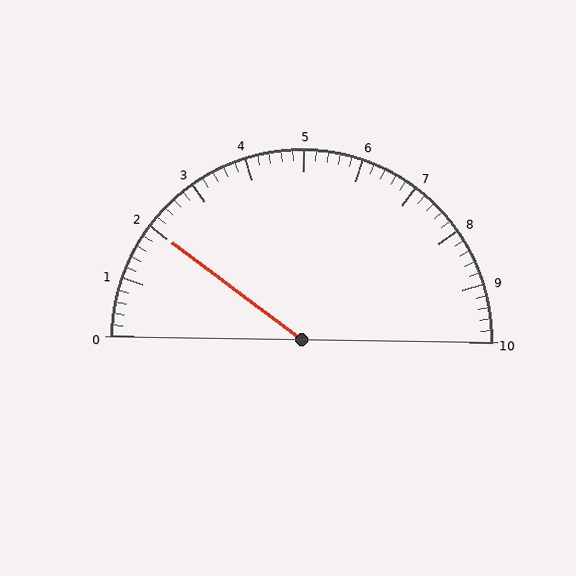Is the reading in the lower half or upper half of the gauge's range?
The reading is in the lower half of the range (0 to 10).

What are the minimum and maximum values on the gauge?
The gauge ranges from 0 to 10.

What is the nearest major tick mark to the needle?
The nearest major tick mark is 2.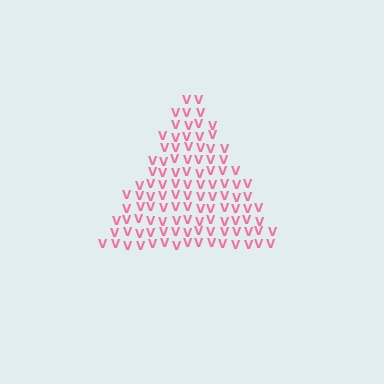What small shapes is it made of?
It is made of small letter V's.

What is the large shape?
The large shape is a triangle.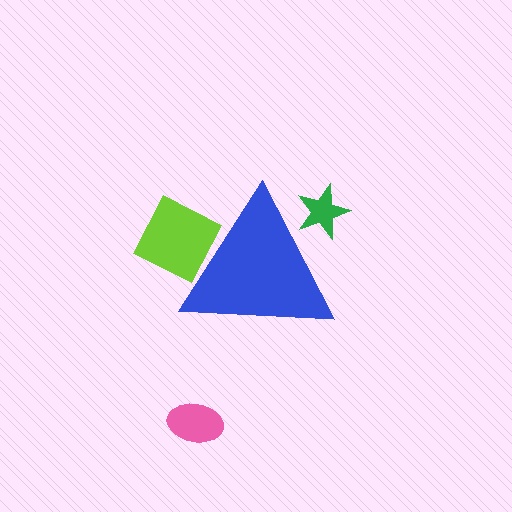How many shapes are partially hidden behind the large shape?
2 shapes are partially hidden.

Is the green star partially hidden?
Yes, the green star is partially hidden behind the blue triangle.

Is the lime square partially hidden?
Yes, the lime square is partially hidden behind the blue triangle.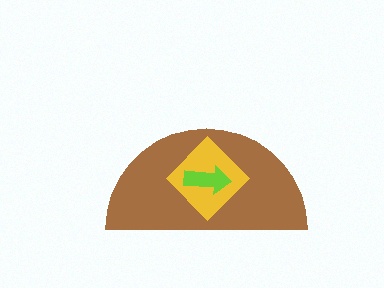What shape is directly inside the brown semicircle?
The yellow diamond.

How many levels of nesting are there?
3.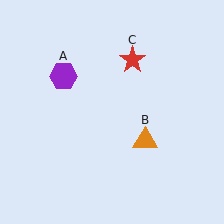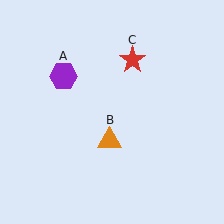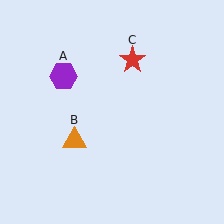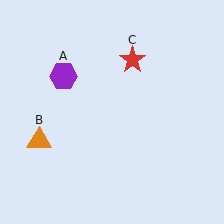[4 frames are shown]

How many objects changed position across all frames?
1 object changed position: orange triangle (object B).